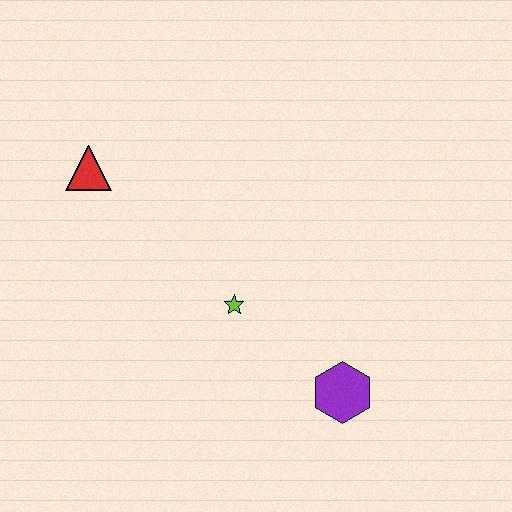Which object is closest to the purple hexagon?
The lime star is closest to the purple hexagon.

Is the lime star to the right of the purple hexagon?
No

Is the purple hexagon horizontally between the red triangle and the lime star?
No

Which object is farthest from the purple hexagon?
The red triangle is farthest from the purple hexagon.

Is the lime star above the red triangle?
No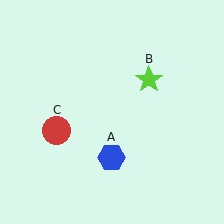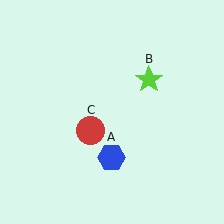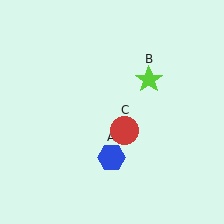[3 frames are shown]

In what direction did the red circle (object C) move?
The red circle (object C) moved right.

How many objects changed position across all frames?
1 object changed position: red circle (object C).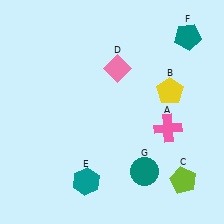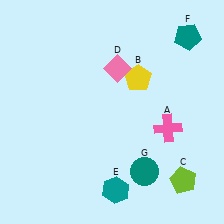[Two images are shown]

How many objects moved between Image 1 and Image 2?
2 objects moved between the two images.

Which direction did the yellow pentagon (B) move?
The yellow pentagon (B) moved left.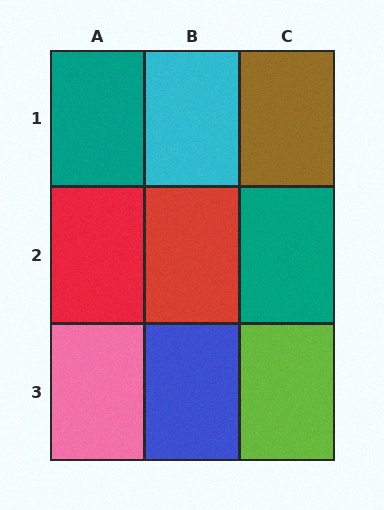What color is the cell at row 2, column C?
Teal.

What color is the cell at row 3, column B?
Blue.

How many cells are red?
2 cells are red.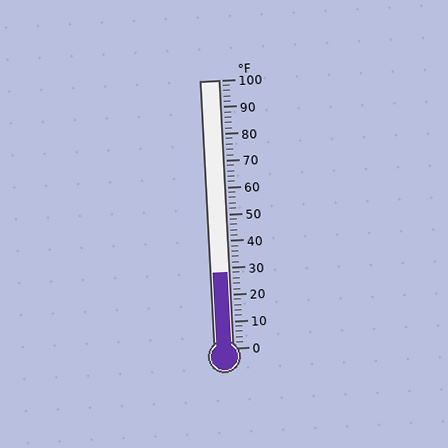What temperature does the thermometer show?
The thermometer shows approximately 28°F.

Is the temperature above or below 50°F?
The temperature is below 50°F.